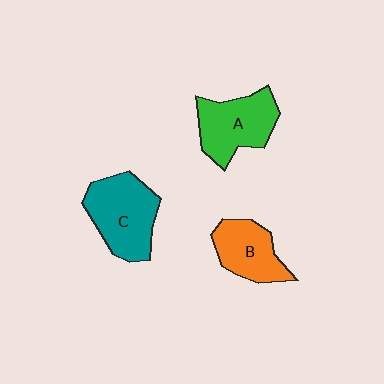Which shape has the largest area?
Shape C (teal).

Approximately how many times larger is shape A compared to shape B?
Approximately 1.2 times.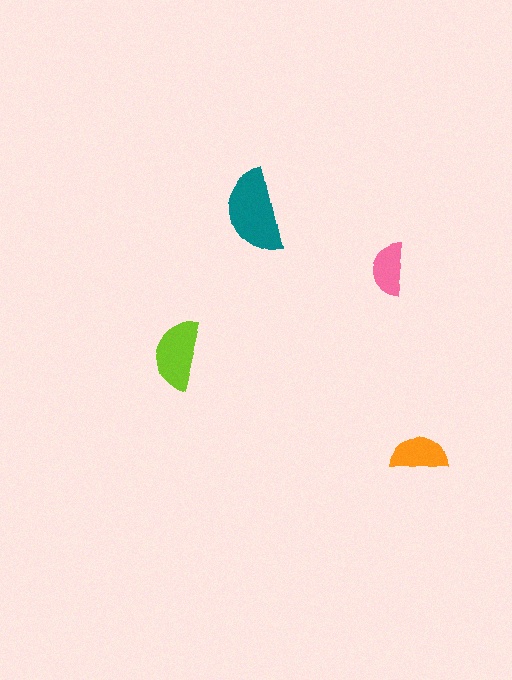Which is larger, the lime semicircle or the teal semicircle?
The teal one.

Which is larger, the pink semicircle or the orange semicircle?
The orange one.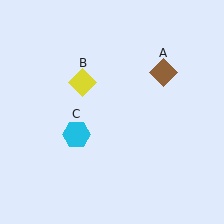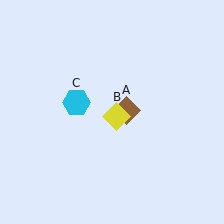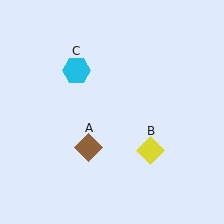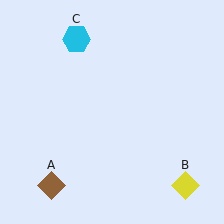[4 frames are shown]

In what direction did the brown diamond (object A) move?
The brown diamond (object A) moved down and to the left.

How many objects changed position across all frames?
3 objects changed position: brown diamond (object A), yellow diamond (object B), cyan hexagon (object C).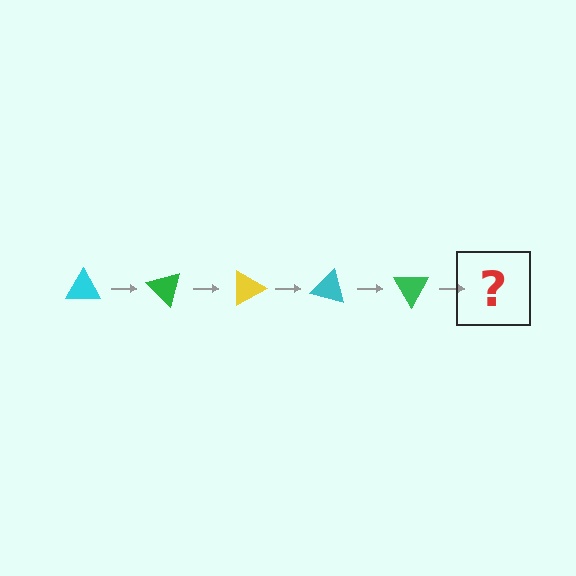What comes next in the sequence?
The next element should be a yellow triangle, rotated 225 degrees from the start.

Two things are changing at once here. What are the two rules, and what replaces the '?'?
The two rules are that it rotates 45 degrees each step and the color cycles through cyan, green, and yellow. The '?' should be a yellow triangle, rotated 225 degrees from the start.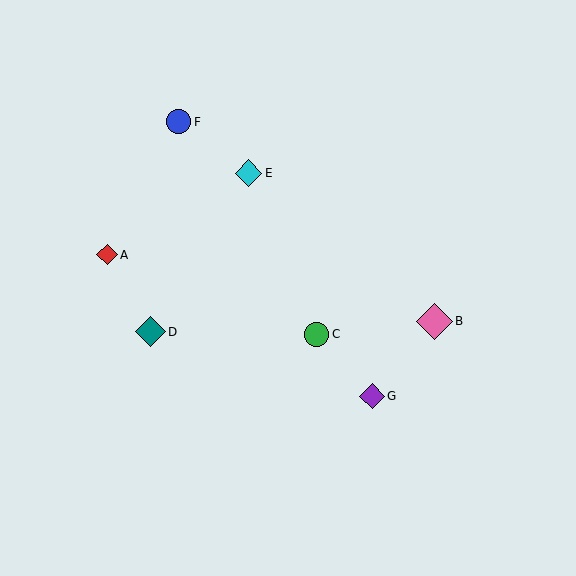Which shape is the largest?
The pink diamond (labeled B) is the largest.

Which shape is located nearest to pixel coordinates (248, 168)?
The cyan diamond (labeled E) at (249, 173) is nearest to that location.